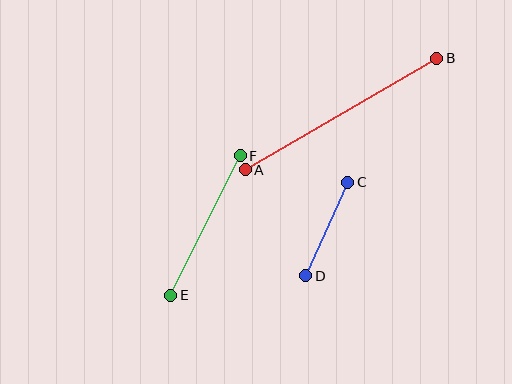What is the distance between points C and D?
The distance is approximately 102 pixels.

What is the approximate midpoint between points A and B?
The midpoint is at approximately (341, 114) pixels.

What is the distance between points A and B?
The distance is approximately 222 pixels.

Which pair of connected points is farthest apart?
Points A and B are farthest apart.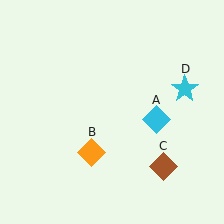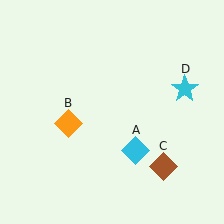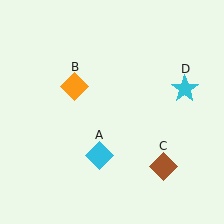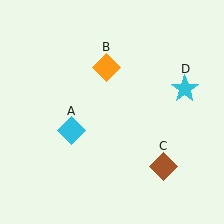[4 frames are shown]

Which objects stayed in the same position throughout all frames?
Brown diamond (object C) and cyan star (object D) remained stationary.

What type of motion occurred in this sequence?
The cyan diamond (object A), orange diamond (object B) rotated clockwise around the center of the scene.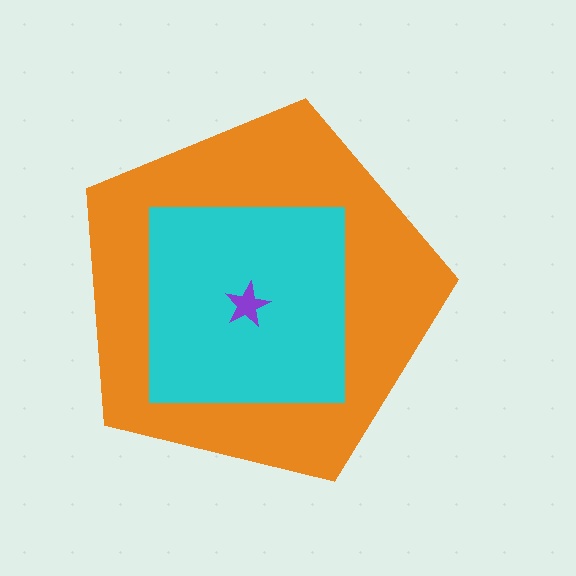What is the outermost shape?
The orange pentagon.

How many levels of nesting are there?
3.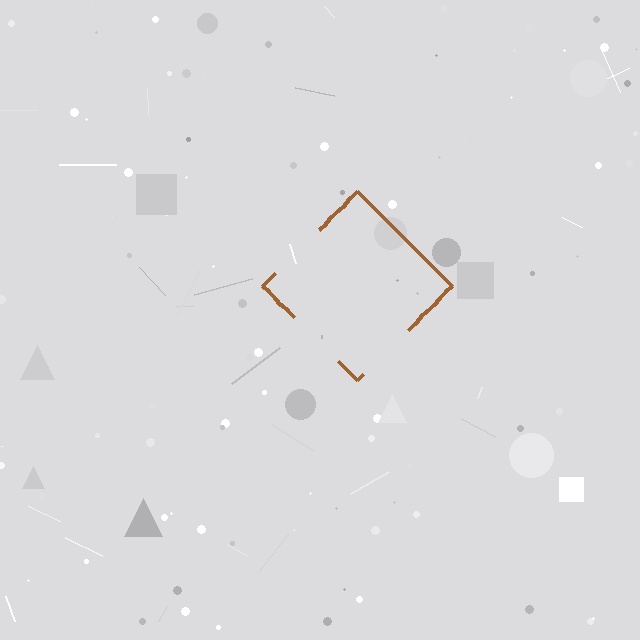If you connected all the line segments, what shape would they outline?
They would outline a diamond.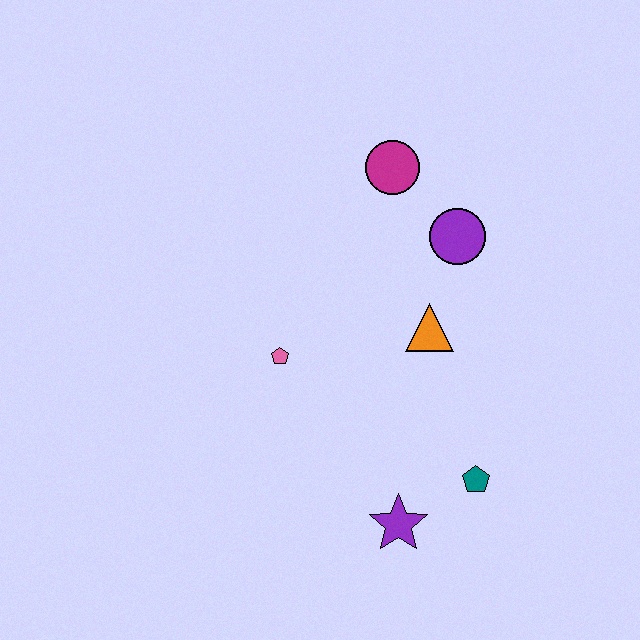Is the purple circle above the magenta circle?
No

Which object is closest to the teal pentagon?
The purple star is closest to the teal pentagon.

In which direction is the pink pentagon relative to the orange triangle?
The pink pentagon is to the left of the orange triangle.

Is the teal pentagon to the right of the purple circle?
Yes